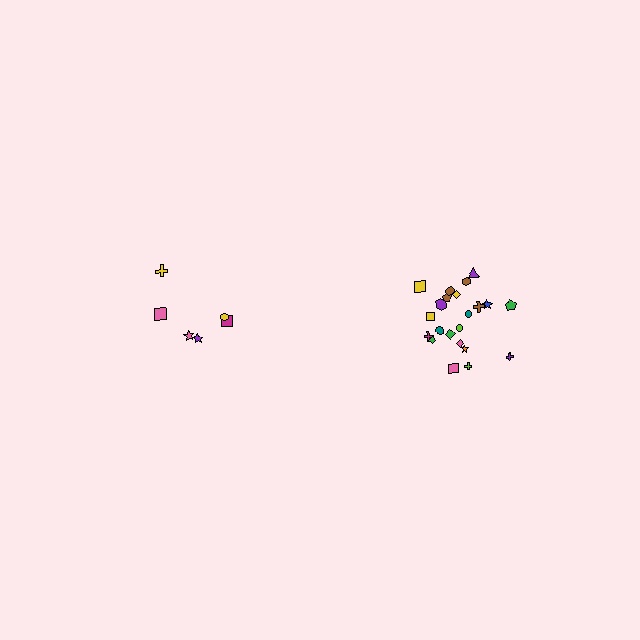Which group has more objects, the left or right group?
The right group.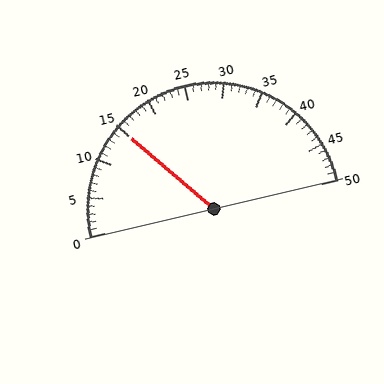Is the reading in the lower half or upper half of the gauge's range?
The reading is in the lower half of the range (0 to 50).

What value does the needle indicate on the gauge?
The needle indicates approximately 15.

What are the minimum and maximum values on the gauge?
The gauge ranges from 0 to 50.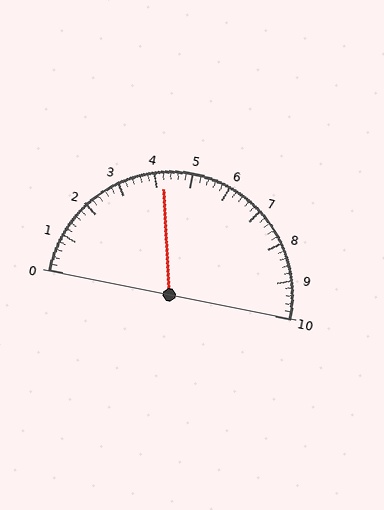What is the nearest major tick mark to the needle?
The nearest major tick mark is 4.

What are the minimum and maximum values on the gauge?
The gauge ranges from 0 to 10.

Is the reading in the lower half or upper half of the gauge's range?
The reading is in the lower half of the range (0 to 10).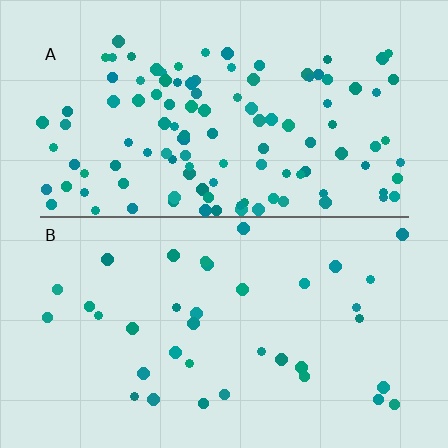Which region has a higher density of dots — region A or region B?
A (the top).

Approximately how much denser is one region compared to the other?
Approximately 3.2× — region A over region B.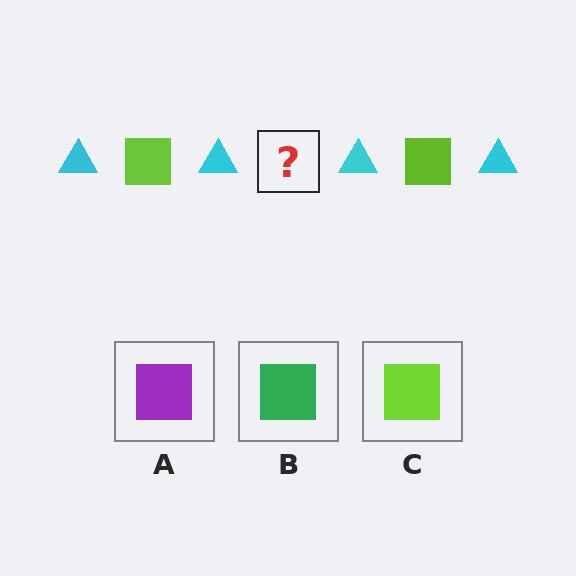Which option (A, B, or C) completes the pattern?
C.